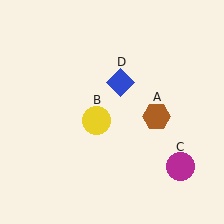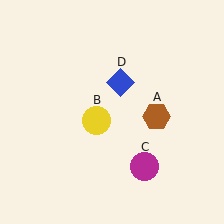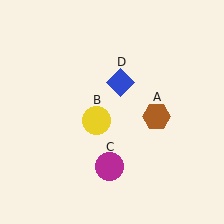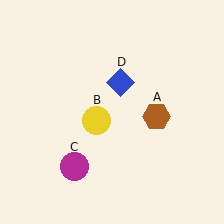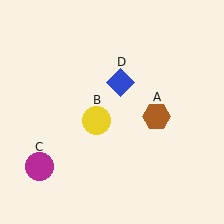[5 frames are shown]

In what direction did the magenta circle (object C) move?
The magenta circle (object C) moved left.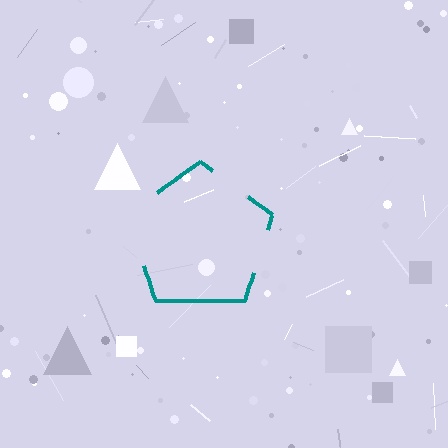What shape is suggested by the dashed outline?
The dashed outline suggests a pentagon.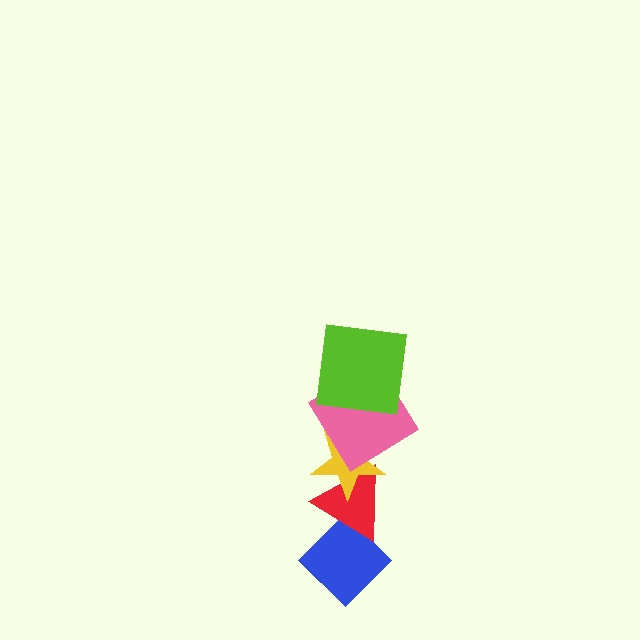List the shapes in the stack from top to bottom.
From top to bottom: the lime square, the pink diamond, the yellow star, the red triangle, the blue diamond.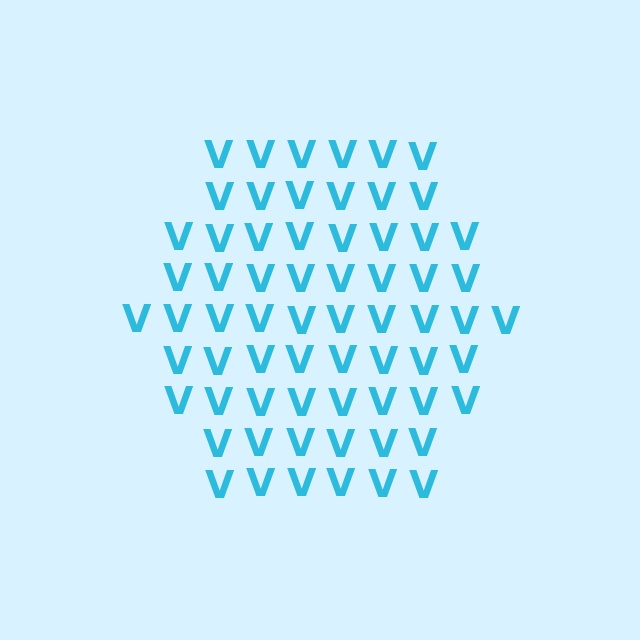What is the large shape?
The large shape is a hexagon.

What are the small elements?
The small elements are letter V's.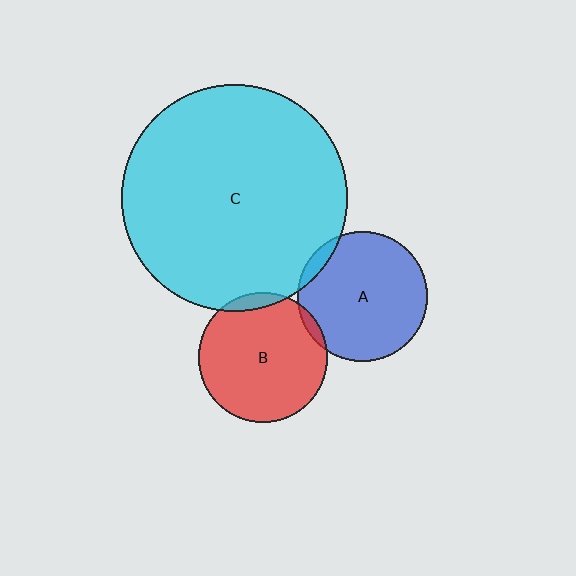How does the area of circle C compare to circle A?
Approximately 3.0 times.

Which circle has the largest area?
Circle C (cyan).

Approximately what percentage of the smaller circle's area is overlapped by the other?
Approximately 5%.